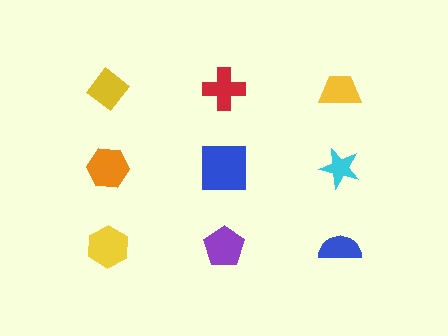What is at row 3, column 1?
A yellow hexagon.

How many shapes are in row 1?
3 shapes.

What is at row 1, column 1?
A yellow diamond.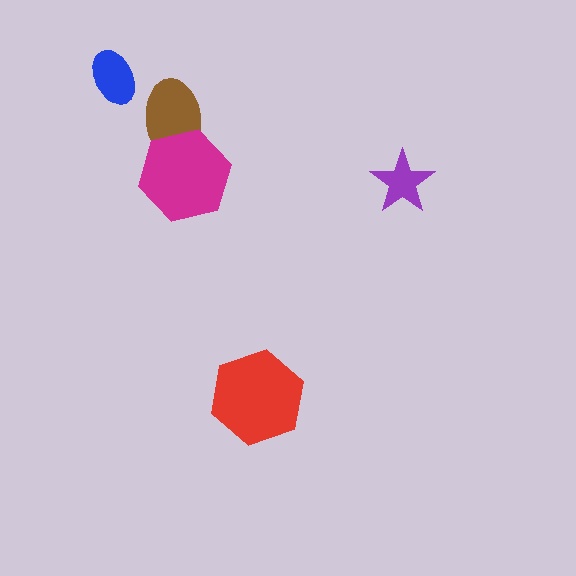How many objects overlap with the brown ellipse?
1 object overlaps with the brown ellipse.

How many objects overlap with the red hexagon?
0 objects overlap with the red hexagon.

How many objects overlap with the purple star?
0 objects overlap with the purple star.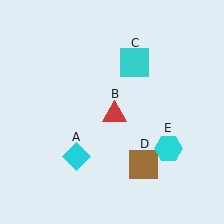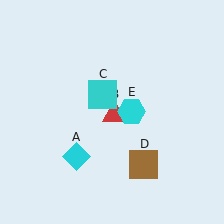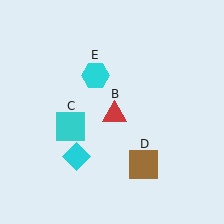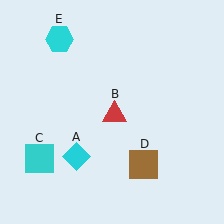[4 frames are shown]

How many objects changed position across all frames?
2 objects changed position: cyan square (object C), cyan hexagon (object E).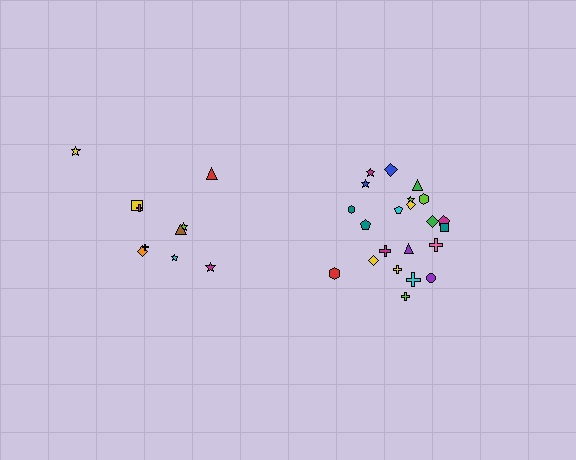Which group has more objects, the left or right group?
The right group.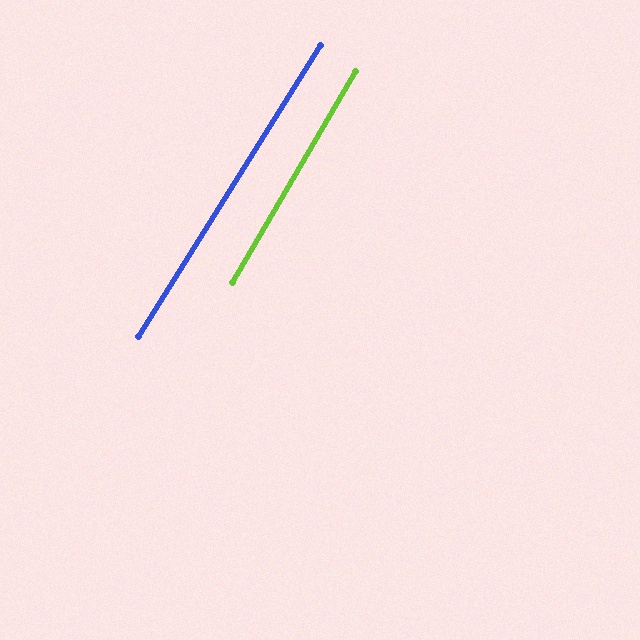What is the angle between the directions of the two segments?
Approximately 2 degrees.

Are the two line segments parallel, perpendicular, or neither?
Parallel — their directions differ by only 1.7°.